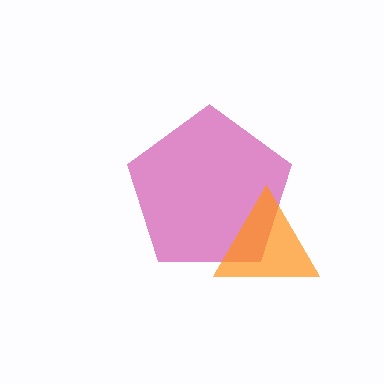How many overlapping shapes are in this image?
There are 2 overlapping shapes in the image.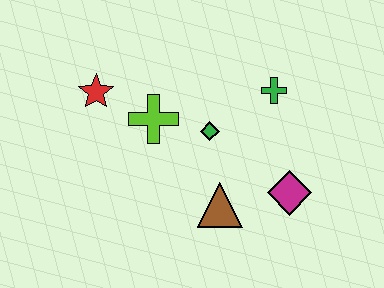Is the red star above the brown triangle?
Yes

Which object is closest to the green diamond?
The lime cross is closest to the green diamond.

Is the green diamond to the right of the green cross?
No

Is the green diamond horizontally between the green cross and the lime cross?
Yes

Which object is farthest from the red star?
The magenta diamond is farthest from the red star.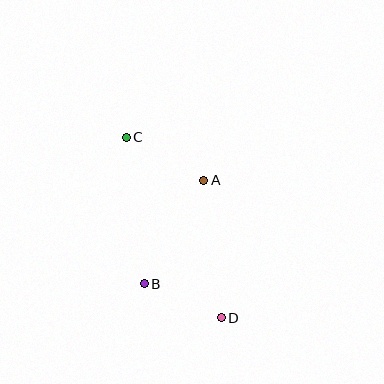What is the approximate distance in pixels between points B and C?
The distance between B and C is approximately 147 pixels.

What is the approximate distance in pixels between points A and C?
The distance between A and C is approximately 89 pixels.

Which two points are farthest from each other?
Points C and D are farthest from each other.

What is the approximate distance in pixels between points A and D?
The distance between A and D is approximately 138 pixels.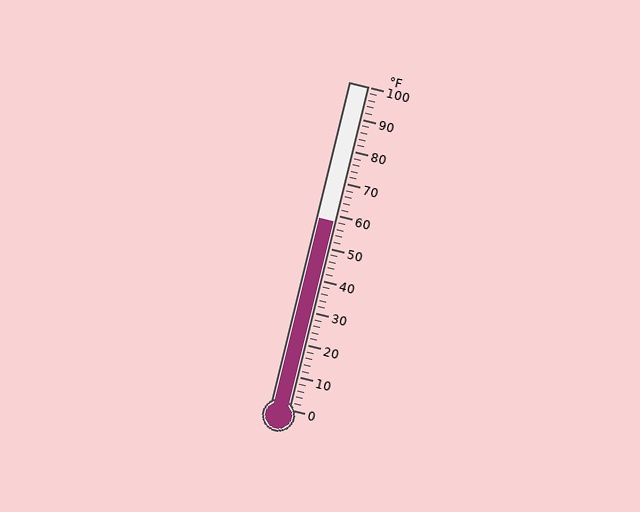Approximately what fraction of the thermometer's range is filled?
The thermometer is filled to approximately 60% of its range.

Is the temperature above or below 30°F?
The temperature is above 30°F.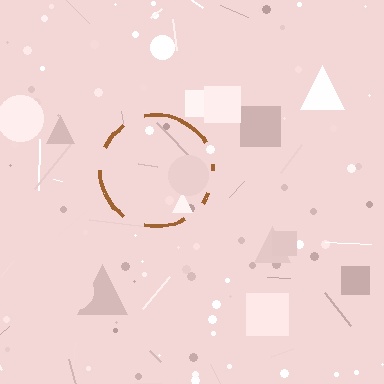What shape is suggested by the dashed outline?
The dashed outline suggests a circle.